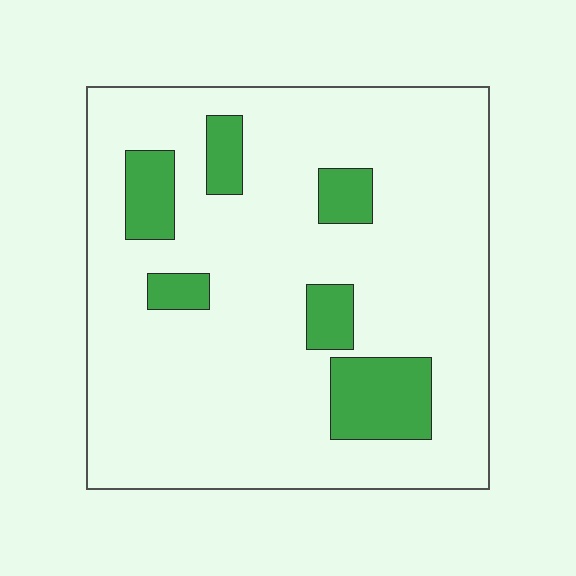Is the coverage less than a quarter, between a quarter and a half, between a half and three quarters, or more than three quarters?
Less than a quarter.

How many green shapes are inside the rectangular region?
6.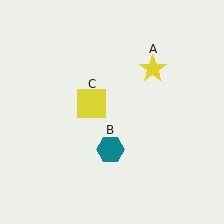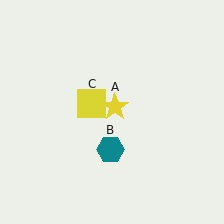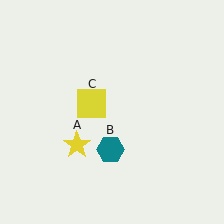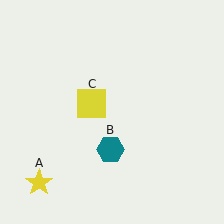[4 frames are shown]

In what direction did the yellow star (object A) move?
The yellow star (object A) moved down and to the left.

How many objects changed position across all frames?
1 object changed position: yellow star (object A).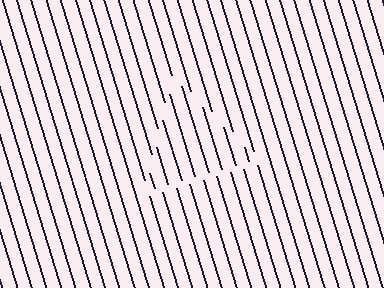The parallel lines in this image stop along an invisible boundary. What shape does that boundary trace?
An illusory triangle. The interior of the shape contains the same grating, shifted by half a period — the contour is defined by the phase discontinuity where line-ends from the inner and outer gratings abut.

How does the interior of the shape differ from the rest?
The interior of the shape contains the same grating, shifted by half a period — the contour is defined by the phase discontinuity where line-ends from the inner and outer gratings abut.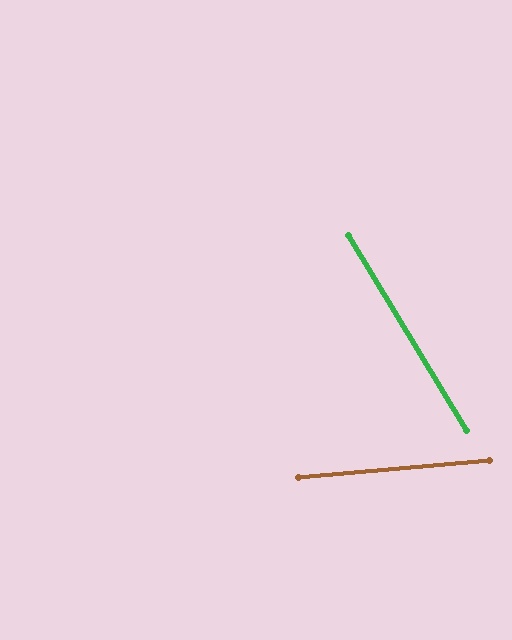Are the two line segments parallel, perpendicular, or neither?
Neither parallel nor perpendicular — they differ by about 64°.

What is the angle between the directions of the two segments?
Approximately 64 degrees.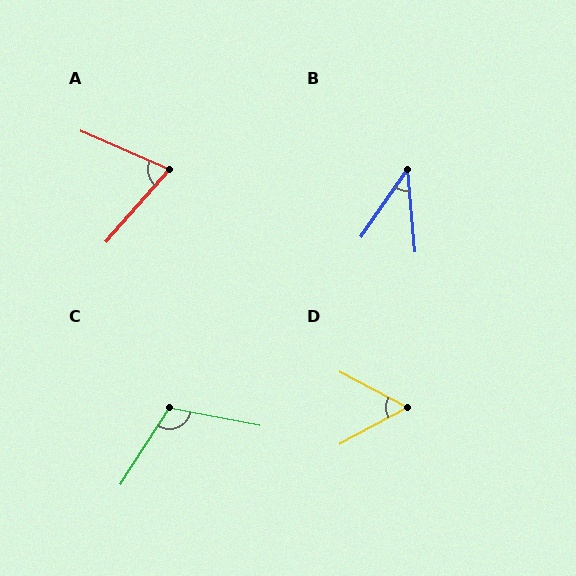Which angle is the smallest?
B, at approximately 40 degrees.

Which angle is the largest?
C, at approximately 112 degrees.